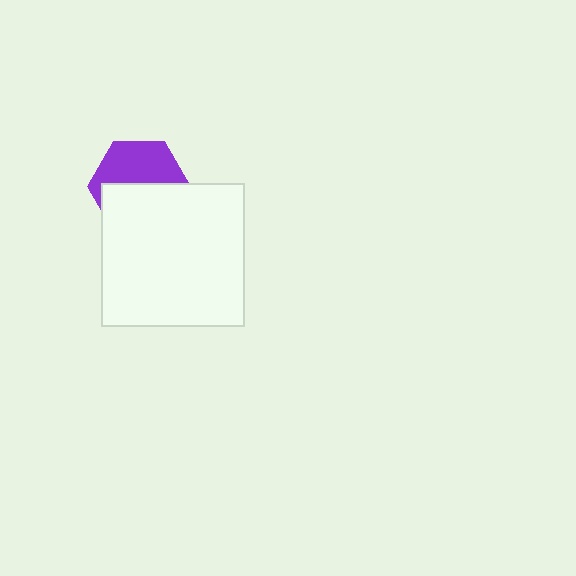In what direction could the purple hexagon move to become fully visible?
The purple hexagon could move up. That would shift it out from behind the white square entirely.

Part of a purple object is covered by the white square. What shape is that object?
It is a hexagon.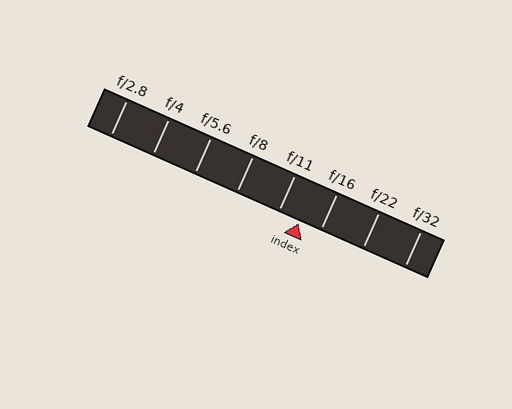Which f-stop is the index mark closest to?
The index mark is closest to f/16.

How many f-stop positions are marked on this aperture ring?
There are 8 f-stop positions marked.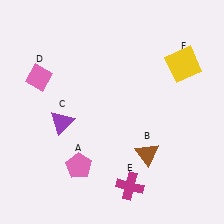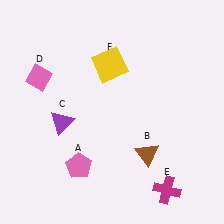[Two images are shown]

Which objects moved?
The objects that moved are: the magenta cross (E), the yellow square (F).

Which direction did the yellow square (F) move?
The yellow square (F) moved left.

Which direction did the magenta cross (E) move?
The magenta cross (E) moved right.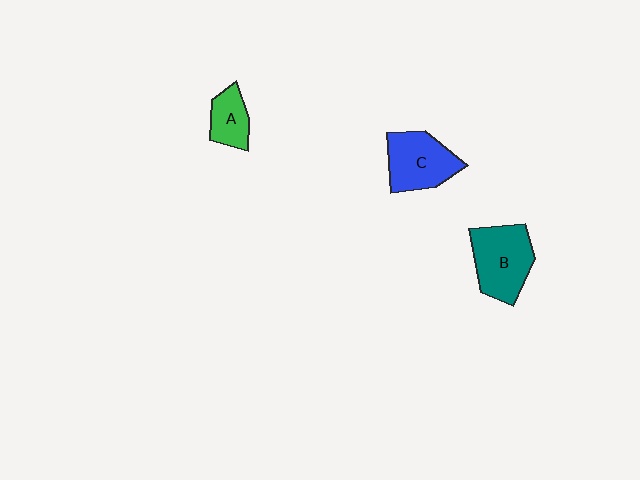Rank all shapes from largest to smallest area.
From largest to smallest: B (teal), C (blue), A (green).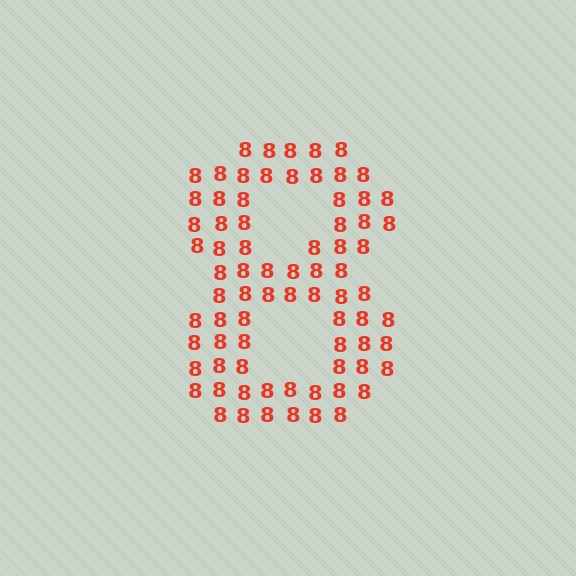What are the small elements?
The small elements are digit 8's.